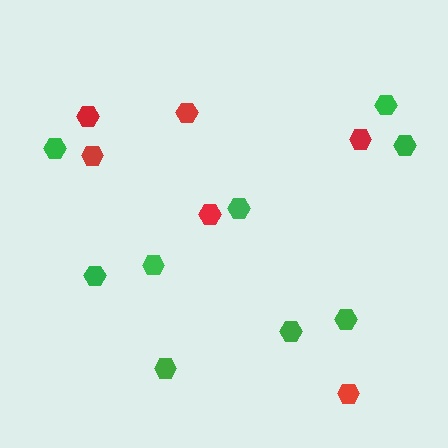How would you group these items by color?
There are 2 groups: one group of green hexagons (9) and one group of red hexagons (6).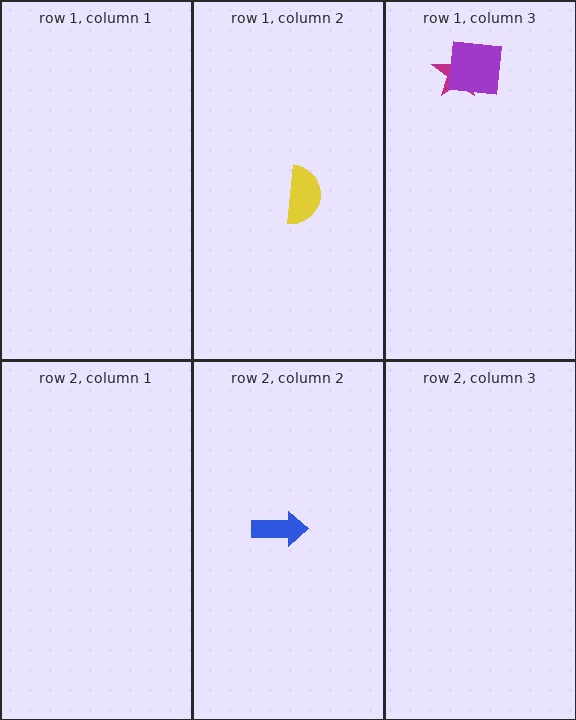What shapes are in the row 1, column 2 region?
The yellow semicircle.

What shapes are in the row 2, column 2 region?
The blue arrow.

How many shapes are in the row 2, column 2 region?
1.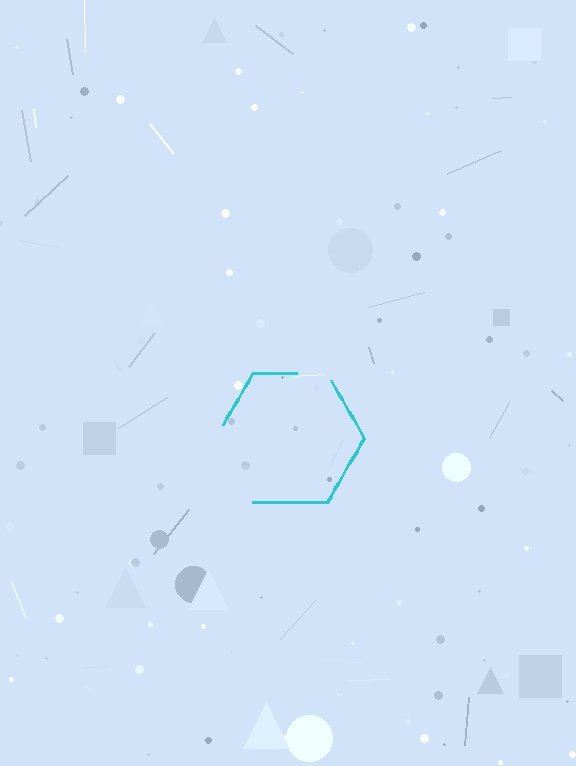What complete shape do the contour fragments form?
The contour fragments form a hexagon.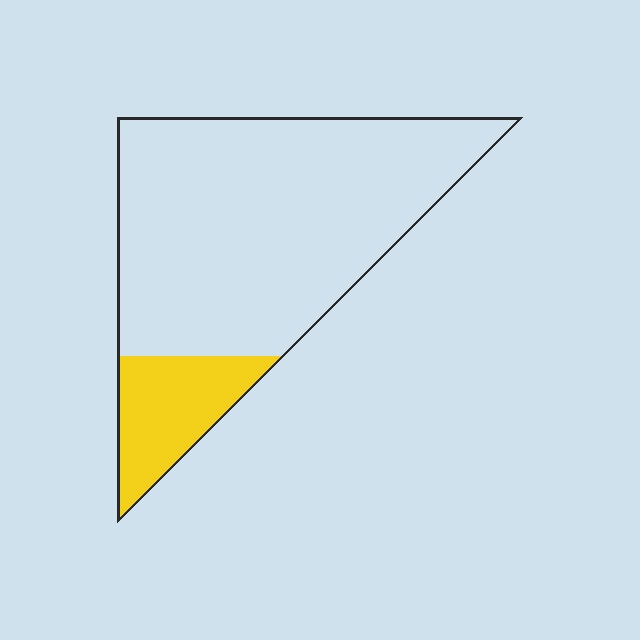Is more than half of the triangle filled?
No.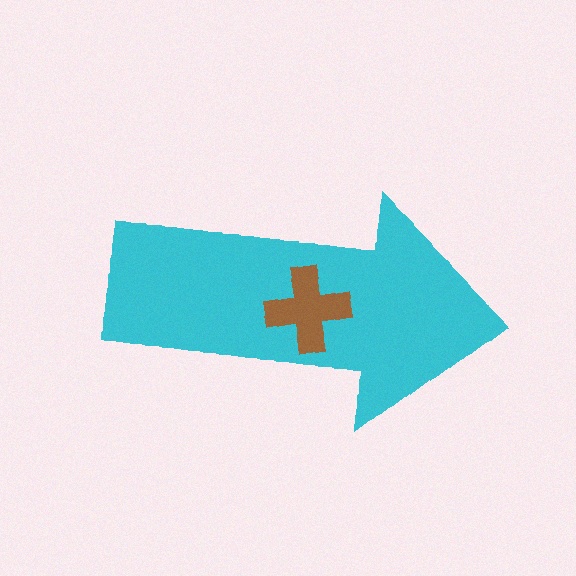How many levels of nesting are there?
2.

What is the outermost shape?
The cyan arrow.